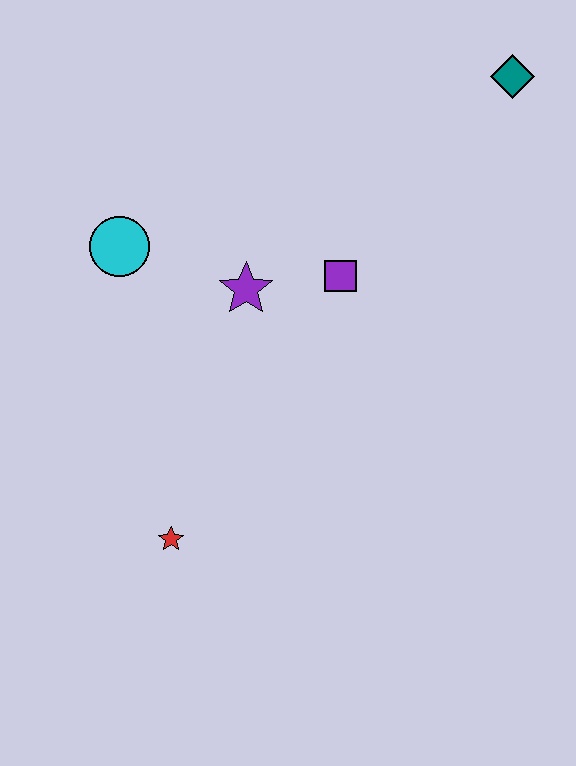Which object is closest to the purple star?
The purple square is closest to the purple star.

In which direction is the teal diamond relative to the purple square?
The teal diamond is above the purple square.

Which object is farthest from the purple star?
The teal diamond is farthest from the purple star.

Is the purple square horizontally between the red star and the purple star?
No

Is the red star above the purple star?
No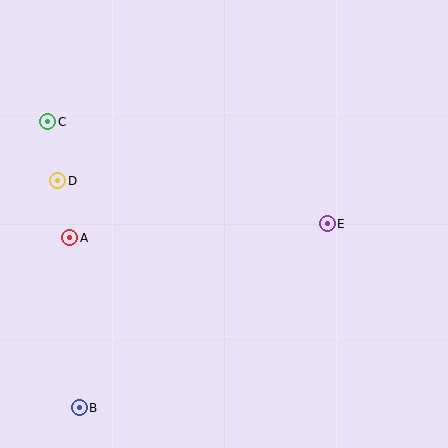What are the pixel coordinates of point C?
Point C is at (48, 122).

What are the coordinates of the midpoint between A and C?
The midpoint between A and C is at (59, 180).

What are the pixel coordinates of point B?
Point B is at (79, 408).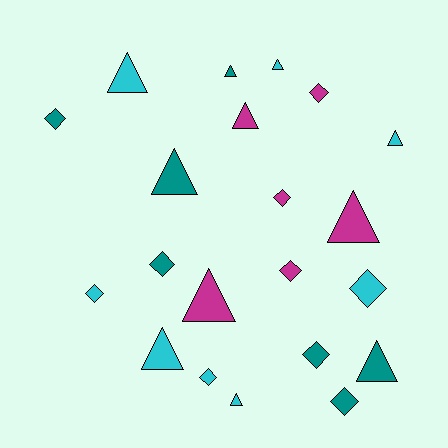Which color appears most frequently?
Cyan, with 8 objects.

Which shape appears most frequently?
Triangle, with 11 objects.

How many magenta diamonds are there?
There are 3 magenta diamonds.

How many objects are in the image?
There are 21 objects.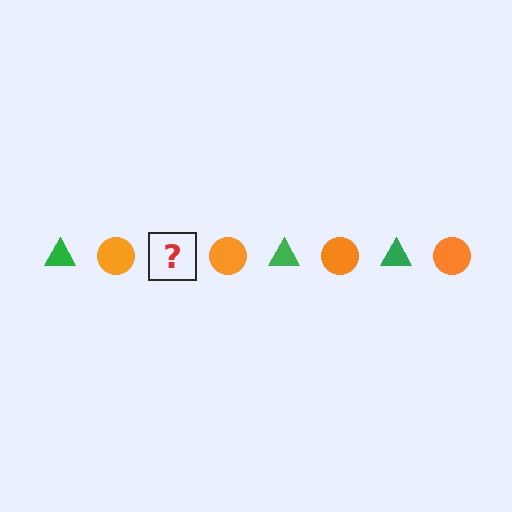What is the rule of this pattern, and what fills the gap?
The rule is that the pattern alternates between green triangle and orange circle. The gap should be filled with a green triangle.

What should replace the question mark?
The question mark should be replaced with a green triangle.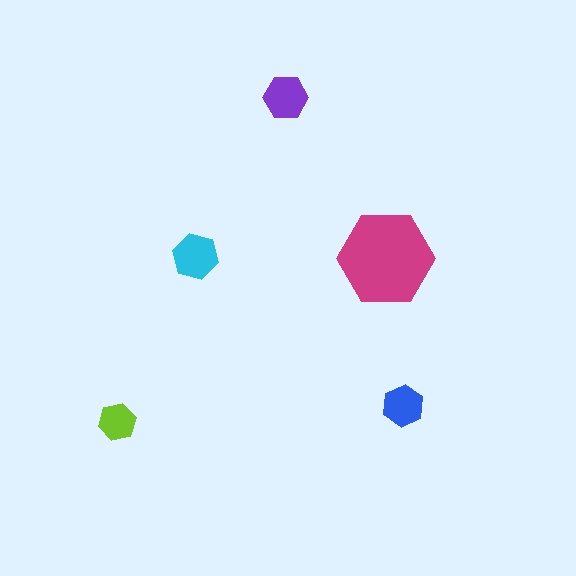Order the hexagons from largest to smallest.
the magenta one, the cyan one, the purple one, the blue one, the lime one.